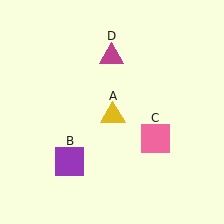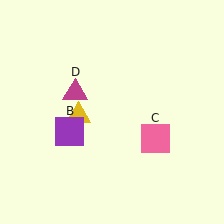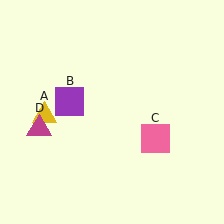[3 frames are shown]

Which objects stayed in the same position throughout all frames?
Pink square (object C) remained stationary.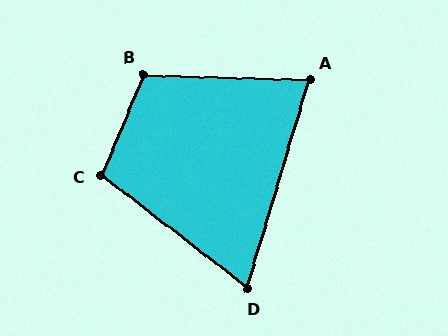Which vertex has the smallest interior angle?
D, at approximately 69 degrees.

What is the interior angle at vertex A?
Approximately 75 degrees (acute).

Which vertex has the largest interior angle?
B, at approximately 111 degrees.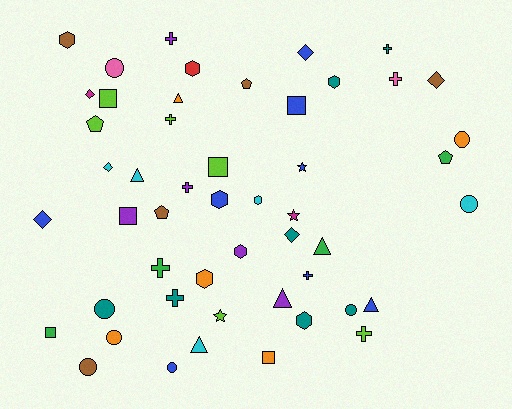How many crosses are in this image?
There are 9 crosses.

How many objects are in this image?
There are 50 objects.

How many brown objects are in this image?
There are 5 brown objects.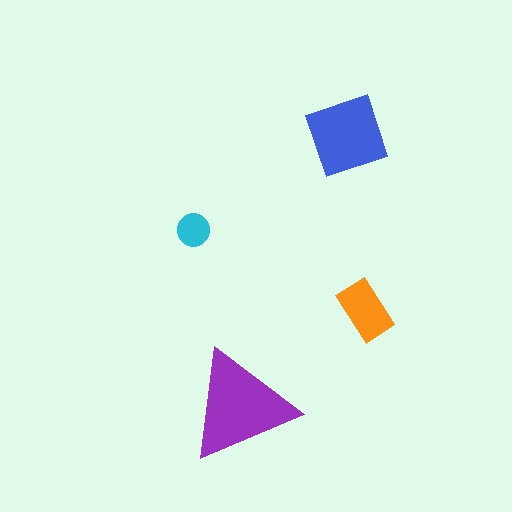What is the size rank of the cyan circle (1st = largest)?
4th.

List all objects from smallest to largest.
The cyan circle, the orange rectangle, the blue diamond, the purple triangle.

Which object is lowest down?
The purple triangle is bottommost.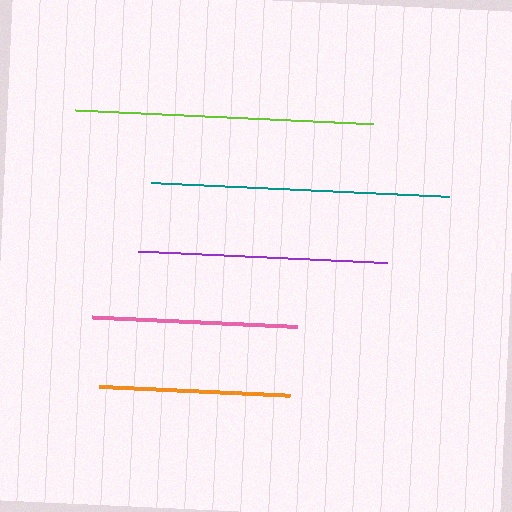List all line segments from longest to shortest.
From longest to shortest: lime, teal, purple, pink, orange.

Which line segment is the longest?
The lime line is the longest at approximately 299 pixels.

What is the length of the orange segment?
The orange segment is approximately 191 pixels long.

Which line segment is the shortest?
The orange line is the shortest at approximately 191 pixels.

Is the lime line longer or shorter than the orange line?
The lime line is longer than the orange line.